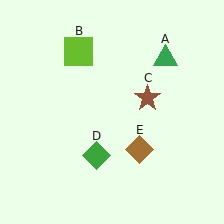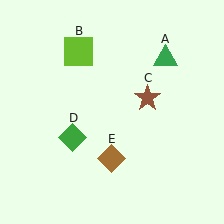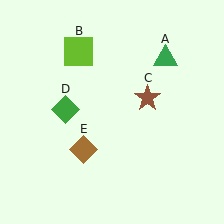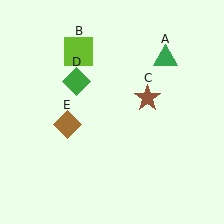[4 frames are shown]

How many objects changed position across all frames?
2 objects changed position: green diamond (object D), brown diamond (object E).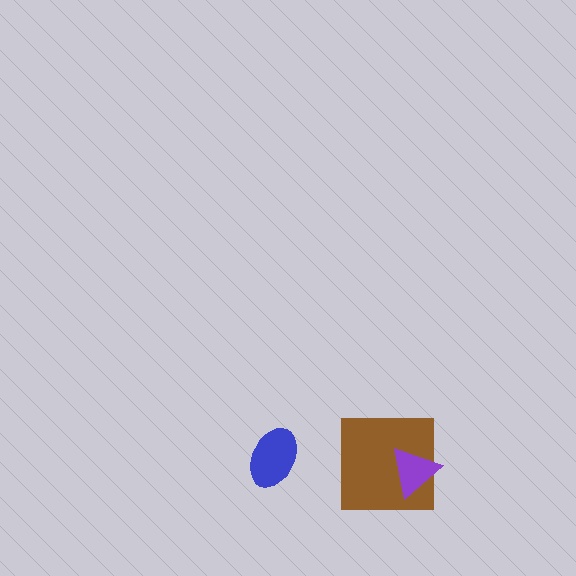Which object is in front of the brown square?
The purple triangle is in front of the brown square.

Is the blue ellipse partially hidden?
No, no other shape covers it.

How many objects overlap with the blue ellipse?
0 objects overlap with the blue ellipse.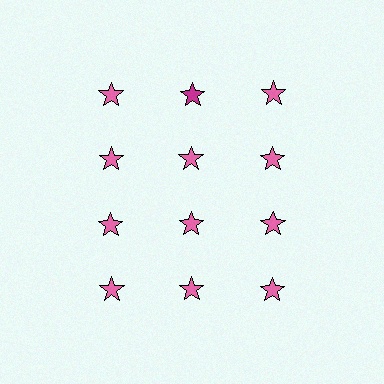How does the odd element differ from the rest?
It has a different color: magenta instead of pink.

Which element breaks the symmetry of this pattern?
The magenta star in the top row, second from left column breaks the symmetry. All other shapes are pink stars.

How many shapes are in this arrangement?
There are 12 shapes arranged in a grid pattern.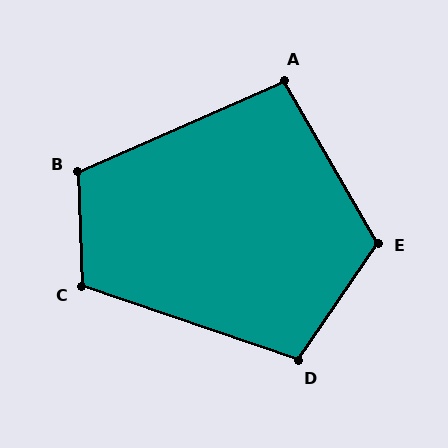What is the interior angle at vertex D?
Approximately 106 degrees (obtuse).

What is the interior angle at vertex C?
Approximately 111 degrees (obtuse).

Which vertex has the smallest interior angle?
A, at approximately 96 degrees.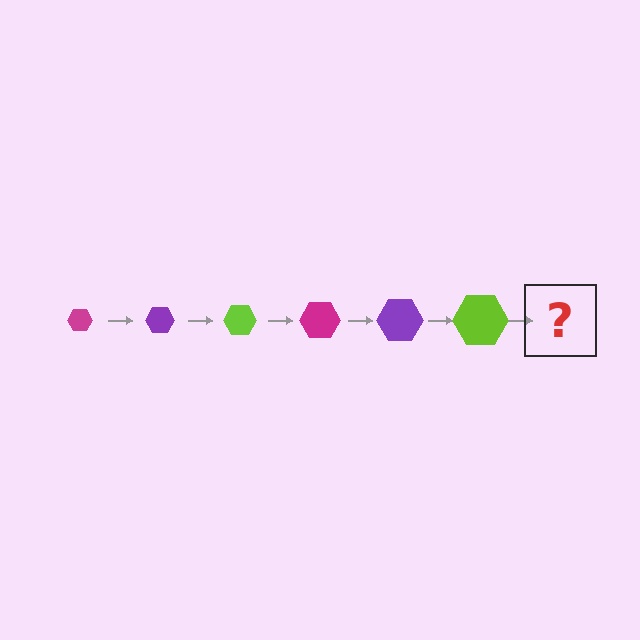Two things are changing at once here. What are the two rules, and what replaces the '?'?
The two rules are that the hexagon grows larger each step and the color cycles through magenta, purple, and lime. The '?' should be a magenta hexagon, larger than the previous one.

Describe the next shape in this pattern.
It should be a magenta hexagon, larger than the previous one.